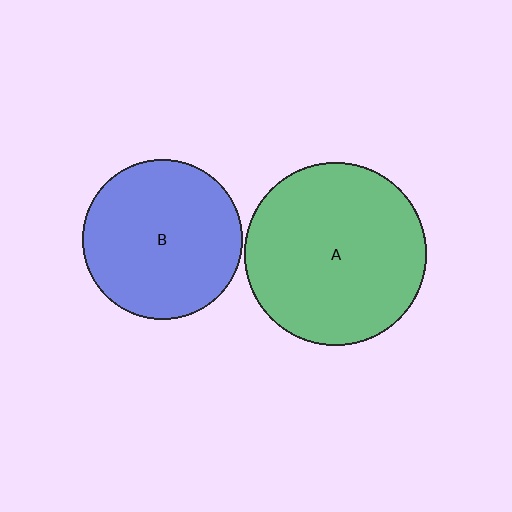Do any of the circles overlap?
No, none of the circles overlap.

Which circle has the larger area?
Circle A (green).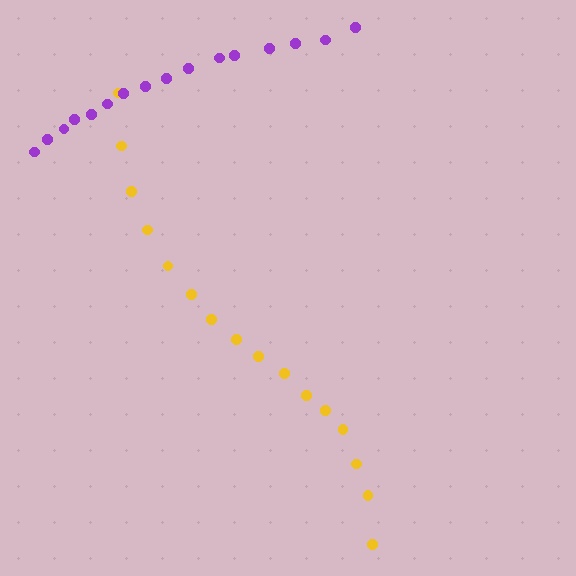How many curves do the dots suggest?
There are 2 distinct paths.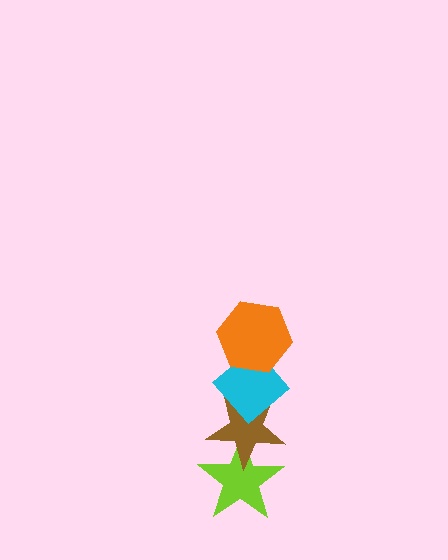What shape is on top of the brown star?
The cyan diamond is on top of the brown star.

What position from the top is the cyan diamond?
The cyan diamond is 2nd from the top.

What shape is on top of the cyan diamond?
The orange hexagon is on top of the cyan diamond.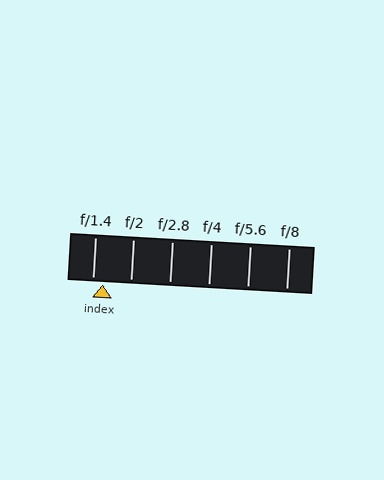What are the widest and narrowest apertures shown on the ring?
The widest aperture shown is f/1.4 and the narrowest is f/8.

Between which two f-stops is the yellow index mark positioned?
The index mark is between f/1.4 and f/2.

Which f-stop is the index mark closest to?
The index mark is closest to f/1.4.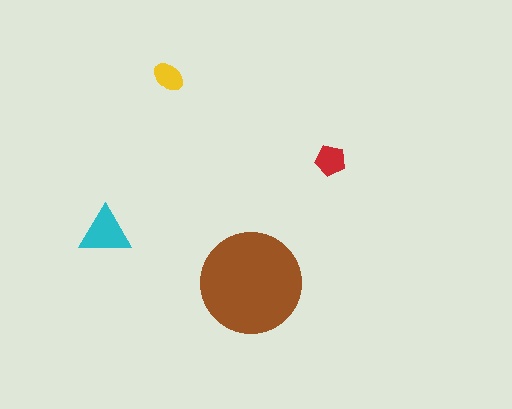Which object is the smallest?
The yellow ellipse.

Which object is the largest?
The brown circle.